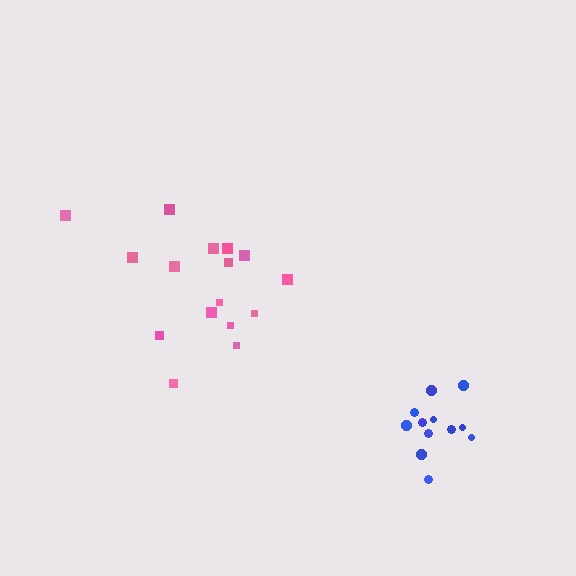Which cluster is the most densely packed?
Blue.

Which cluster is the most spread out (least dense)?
Pink.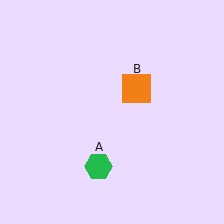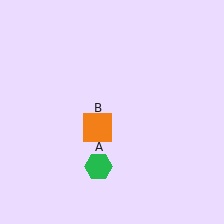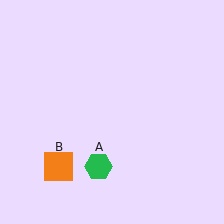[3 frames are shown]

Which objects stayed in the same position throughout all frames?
Green hexagon (object A) remained stationary.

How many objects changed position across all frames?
1 object changed position: orange square (object B).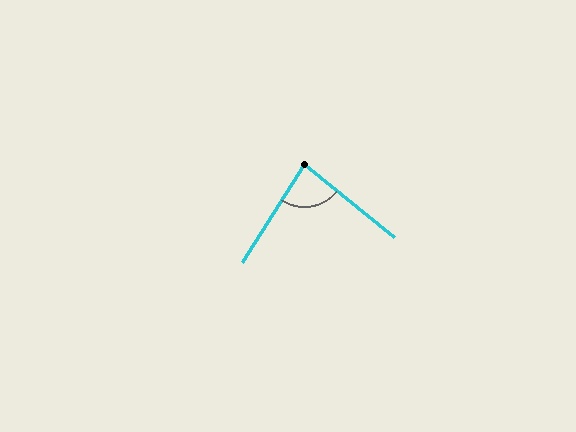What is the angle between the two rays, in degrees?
Approximately 84 degrees.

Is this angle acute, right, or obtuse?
It is acute.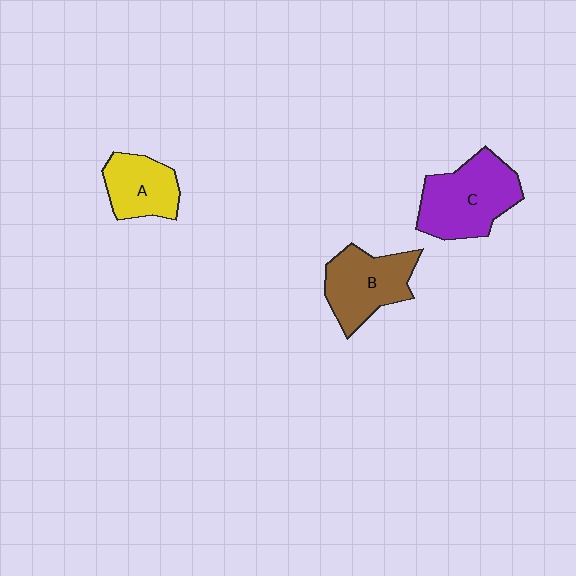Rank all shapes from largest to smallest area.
From largest to smallest: C (purple), B (brown), A (yellow).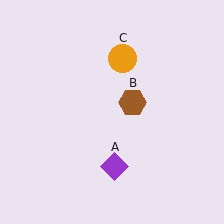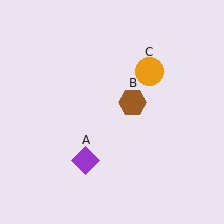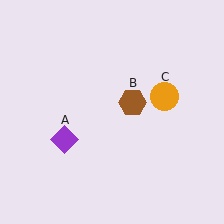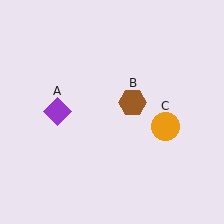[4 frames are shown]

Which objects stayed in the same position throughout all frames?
Brown hexagon (object B) remained stationary.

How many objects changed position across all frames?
2 objects changed position: purple diamond (object A), orange circle (object C).